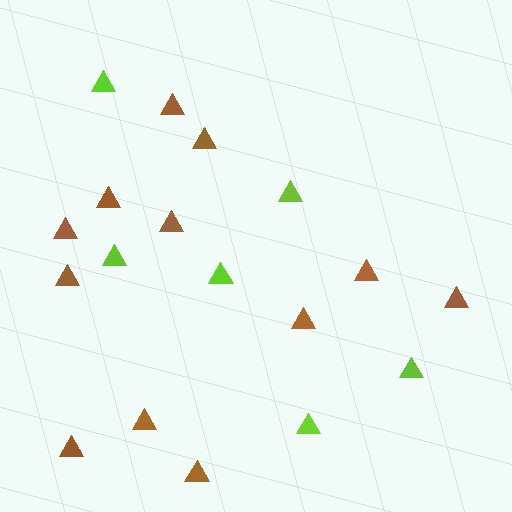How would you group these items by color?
There are 2 groups: one group of lime triangles (6) and one group of brown triangles (12).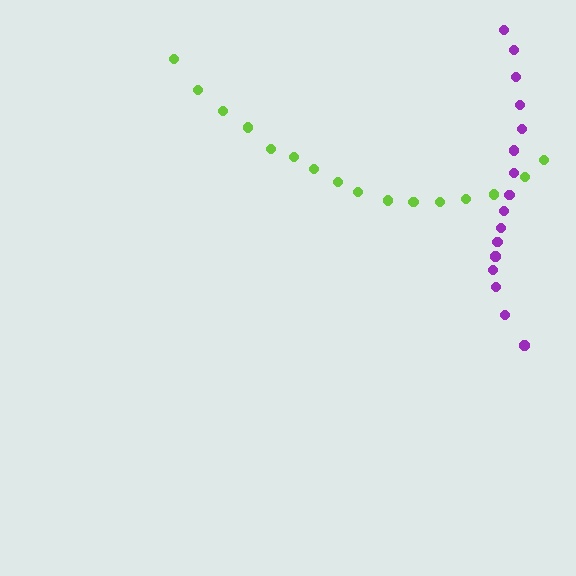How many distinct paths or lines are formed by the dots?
There are 2 distinct paths.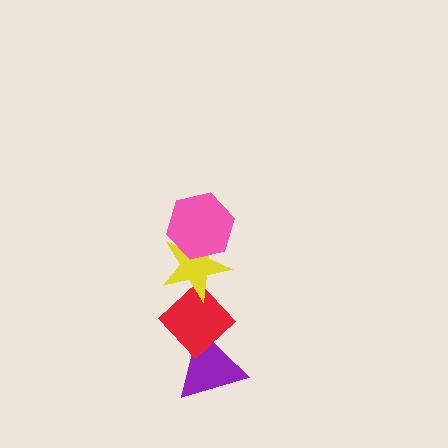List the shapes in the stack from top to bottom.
From top to bottom: the pink hexagon, the yellow star, the red diamond, the purple triangle.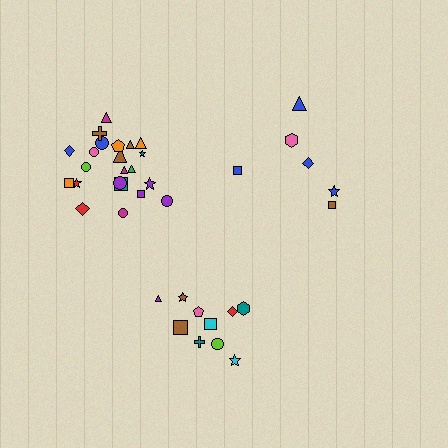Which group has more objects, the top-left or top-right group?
The top-left group.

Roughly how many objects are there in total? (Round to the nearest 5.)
Roughly 40 objects in total.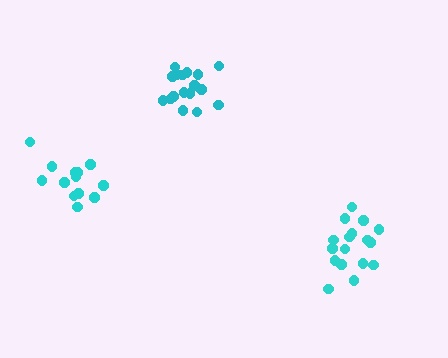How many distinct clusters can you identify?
There are 3 distinct clusters.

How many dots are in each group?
Group 1: 17 dots, Group 2: 13 dots, Group 3: 17 dots (47 total).